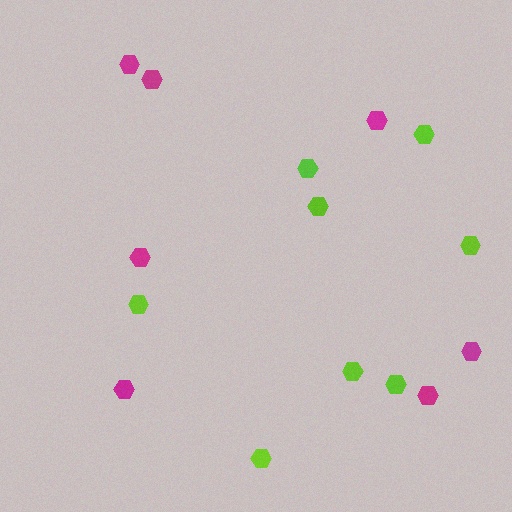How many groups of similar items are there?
There are 2 groups: one group of magenta hexagons (7) and one group of lime hexagons (8).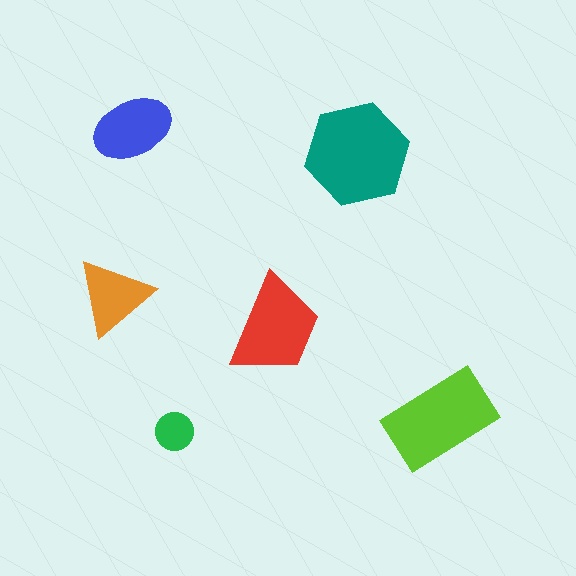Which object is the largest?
The teal hexagon.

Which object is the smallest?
The green circle.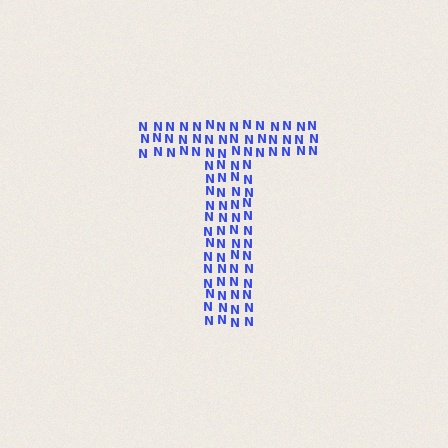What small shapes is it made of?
It is made of small letter N's.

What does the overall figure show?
The overall figure shows the letter T.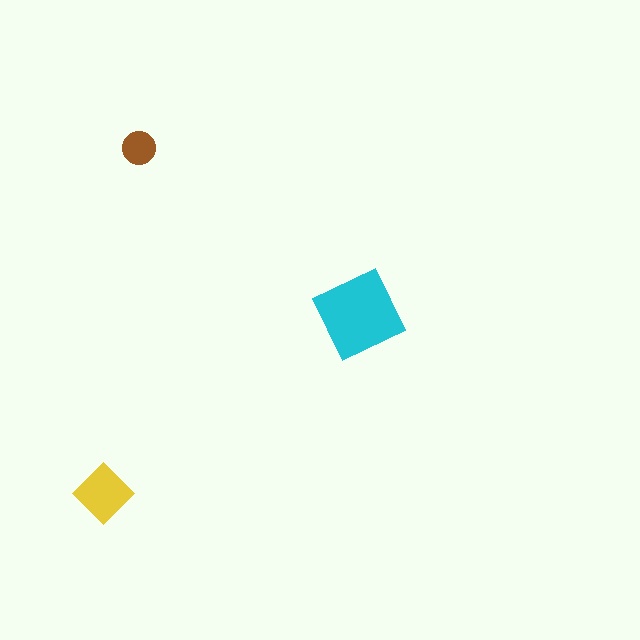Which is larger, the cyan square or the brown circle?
The cyan square.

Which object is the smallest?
The brown circle.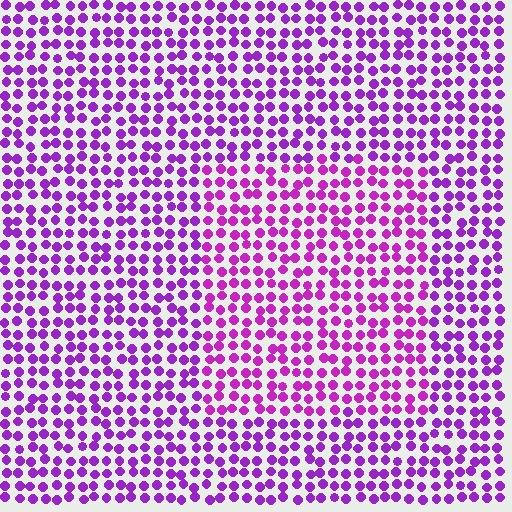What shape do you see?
I see a rectangle.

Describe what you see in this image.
The image is filled with small purple elements in a uniform arrangement. A rectangle-shaped region is visible where the elements are tinted to a slightly different hue, forming a subtle color boundary.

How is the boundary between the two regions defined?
The boundary is defined purely by a slight shift in hue (about 19 degrees). Spacing, size, and orientation are identical on both sides.